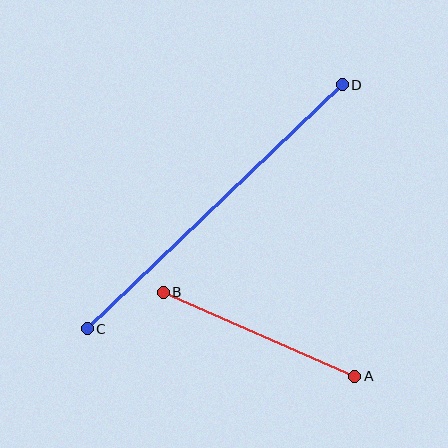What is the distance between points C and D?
The distance is approximately 353 pixels.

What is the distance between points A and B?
The distance is approximately 209 pixels.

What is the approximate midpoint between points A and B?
The midpoint is at approximately (259, 334) pixels.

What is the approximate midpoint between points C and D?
The midpoint is at approximately (215, 207) pixels.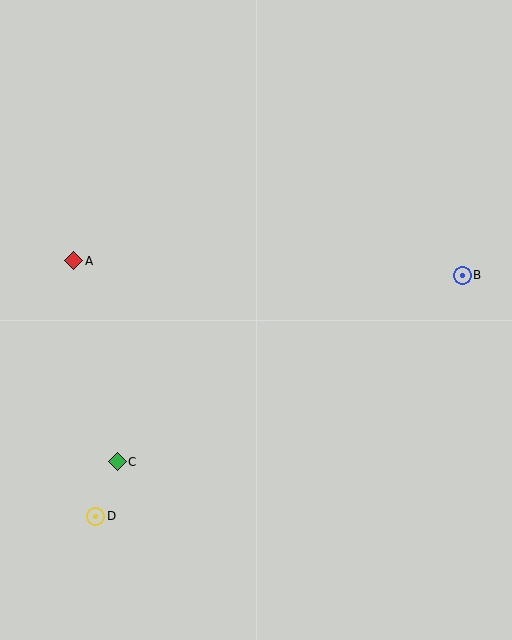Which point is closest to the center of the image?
Point A at (74, 261) is closest to the center.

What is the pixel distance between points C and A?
The distance between C and A is 206 pixels.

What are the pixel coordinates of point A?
Point A is at (74, 261).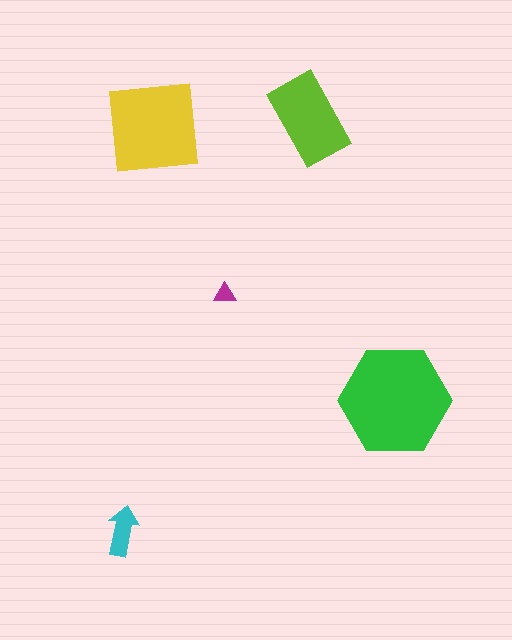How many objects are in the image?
There are 5 objects in the image.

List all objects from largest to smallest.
The green hexagon, the yellow square, the lime rectangle, the cyan arrow, the magenta triangle.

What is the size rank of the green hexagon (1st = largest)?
1st.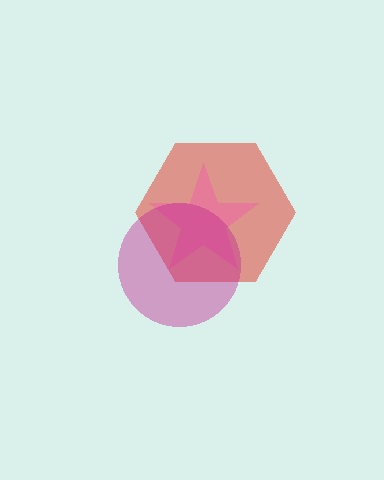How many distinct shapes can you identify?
There are 3 distinct shapes: a red hexagon, a pink star, a magenta circle.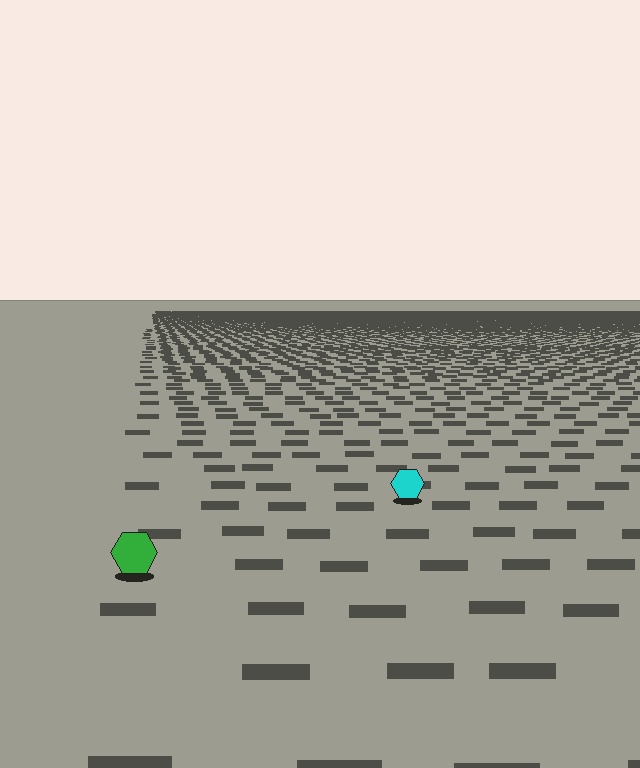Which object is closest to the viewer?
The green hexagon is closest. The texture marks near it are larger and more spread out.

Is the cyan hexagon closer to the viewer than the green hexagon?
No. The green hexagon is closer — you can tell from the texture gradient: the ground texture is coarser near it.